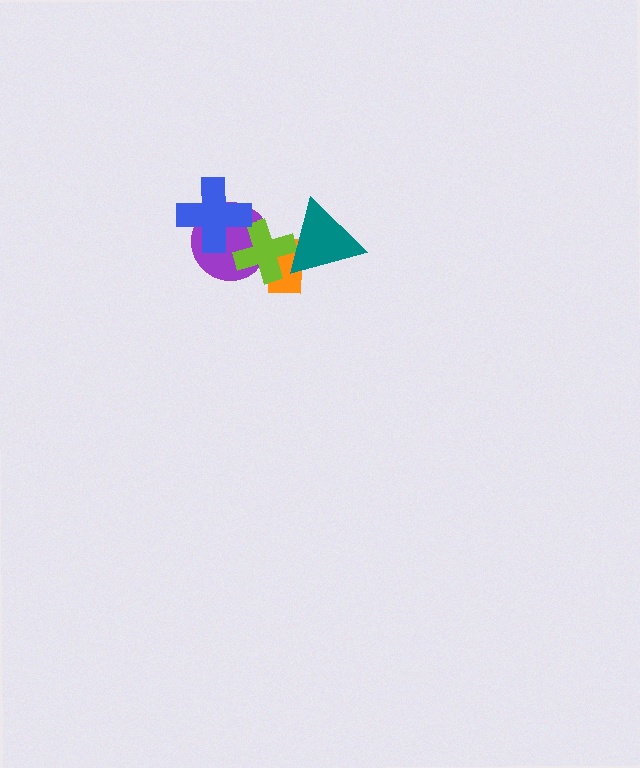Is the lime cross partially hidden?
Yes, it is partially covered by another shape.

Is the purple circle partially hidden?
Yes, it is partially covered by another shape.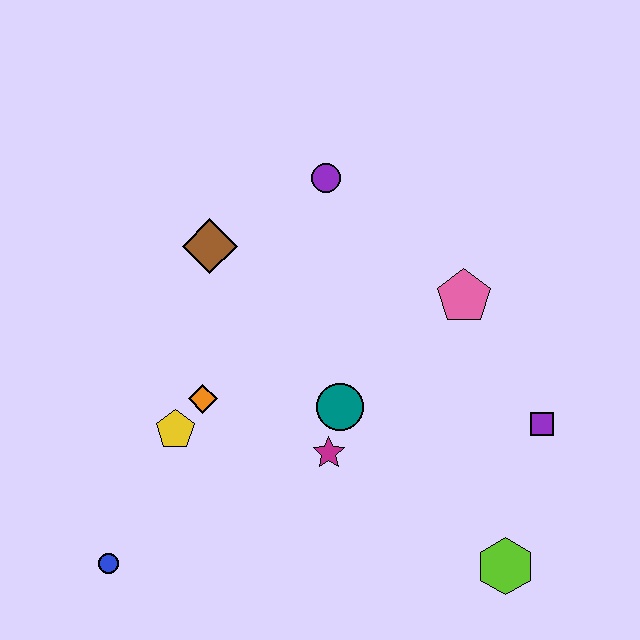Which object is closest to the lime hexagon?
The purple square is closest to the lime hexagon.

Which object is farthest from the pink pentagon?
The blue circle is farthest from the pink pentagon.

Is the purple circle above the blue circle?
Yes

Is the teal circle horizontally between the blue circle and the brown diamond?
No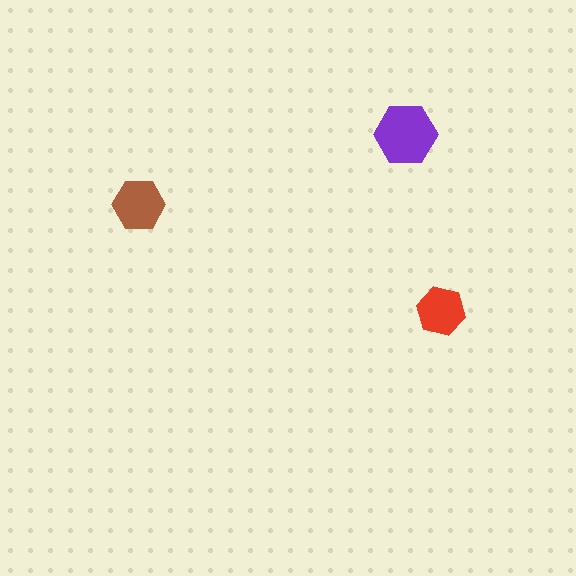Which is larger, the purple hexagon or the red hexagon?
The purple one.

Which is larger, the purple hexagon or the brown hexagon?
The purple one.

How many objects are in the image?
There are 3 objects in the image.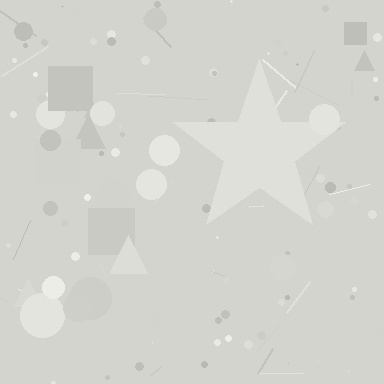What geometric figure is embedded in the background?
A star is embedded in the background.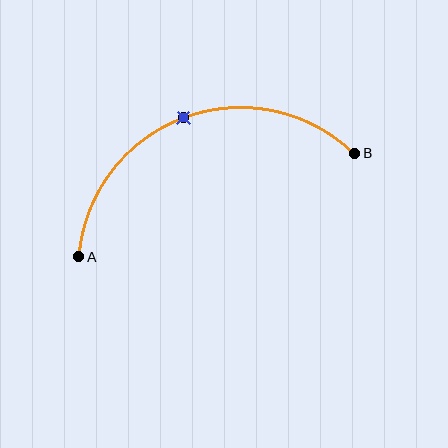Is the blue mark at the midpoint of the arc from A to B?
Yes. The blue mark lies on the arc at equal arc-length from both A and B — it is the arc midpoint.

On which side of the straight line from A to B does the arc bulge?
The arc bulges above the straight line connecting A and B.